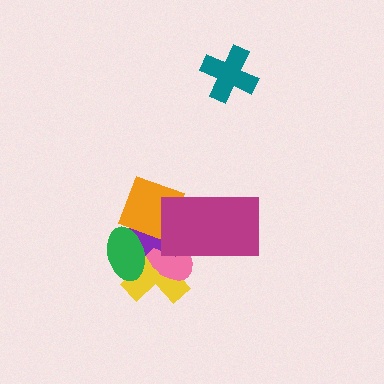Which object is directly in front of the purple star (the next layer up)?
The green ellipse is directly in front of the purple star.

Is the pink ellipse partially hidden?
Yes, it is partially covered by another shape.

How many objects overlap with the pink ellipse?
5 objects overlap with the pink ellipse.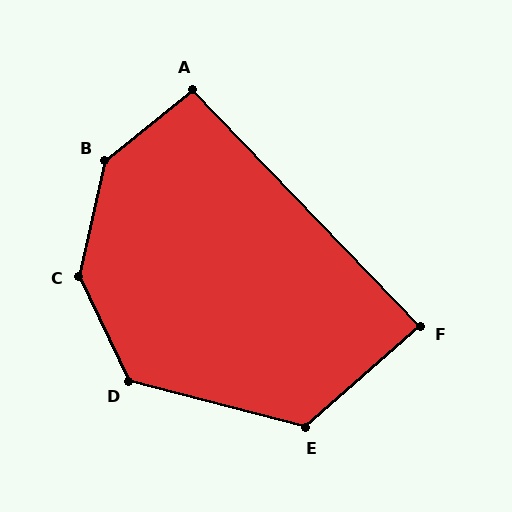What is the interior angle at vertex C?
Approximately 142 degrees (obtuse).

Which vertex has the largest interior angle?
B, at approximately 142 degrees.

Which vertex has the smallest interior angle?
F, at approximately 88 degrees.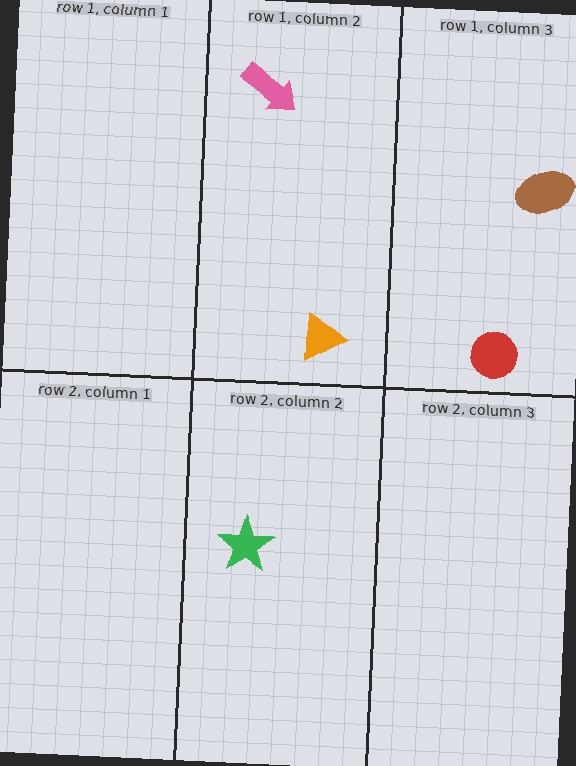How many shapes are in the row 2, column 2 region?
1.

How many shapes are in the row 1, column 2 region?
2.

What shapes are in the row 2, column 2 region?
The green star.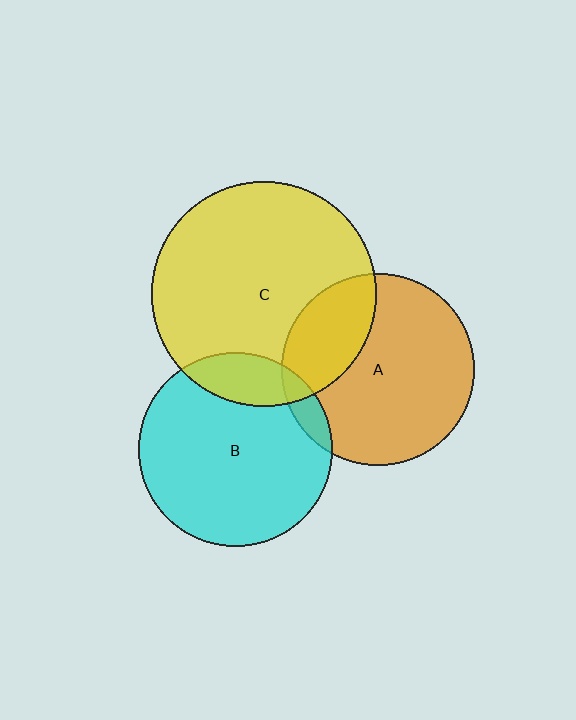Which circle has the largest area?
Circle C (yellow).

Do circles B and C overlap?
Yes.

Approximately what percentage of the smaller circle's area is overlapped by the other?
Approximately 15%.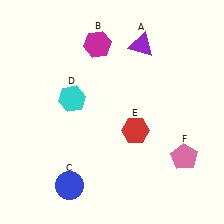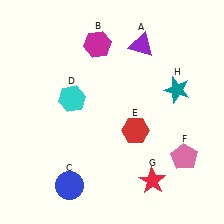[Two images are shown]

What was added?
A red star (G), a teal star (H) were added in Image 2.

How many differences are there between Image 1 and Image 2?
There are 2 differences between the two images.